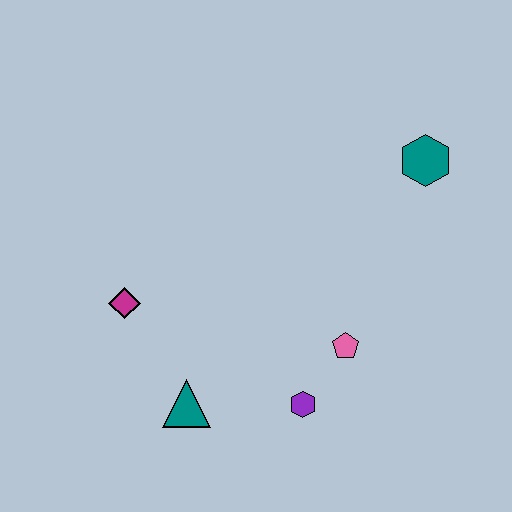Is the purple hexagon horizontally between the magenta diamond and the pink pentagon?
Yes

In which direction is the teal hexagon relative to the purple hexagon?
The teal hexagon is above the purple hexagon.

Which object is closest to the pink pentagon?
The purple hexagon is closest to the pink pentagon.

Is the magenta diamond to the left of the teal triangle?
Yes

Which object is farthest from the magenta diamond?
The teal hexagon is farthest from the magenta diamond.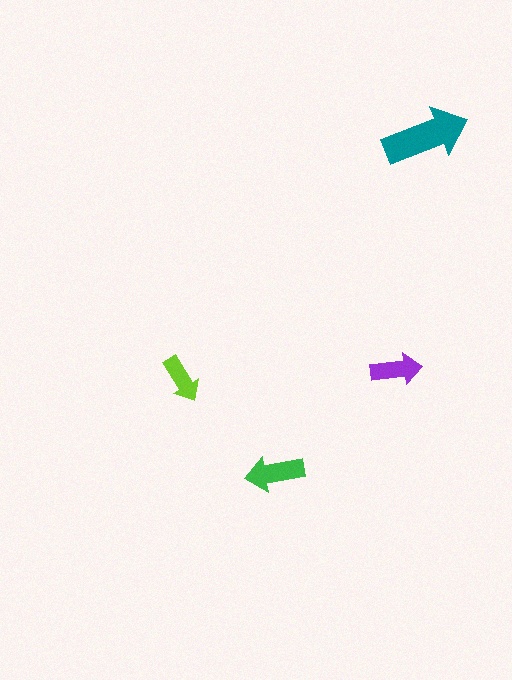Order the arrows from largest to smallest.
the teal one, the green one, the purple one, the lime one.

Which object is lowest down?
The green arrow is bottommost.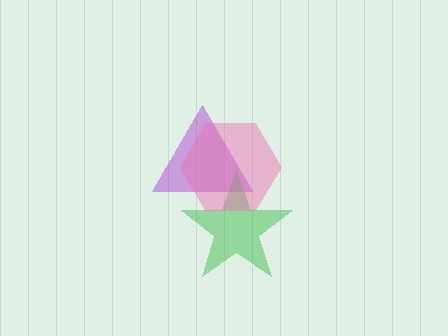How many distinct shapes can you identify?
There are 3 distinct shapes: a purple triangle, a green star, a pink hexagon.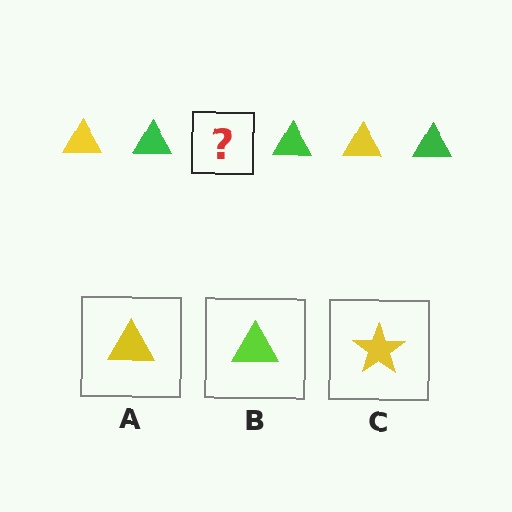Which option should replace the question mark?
Option A.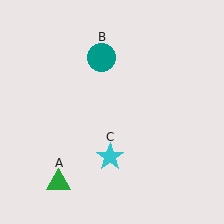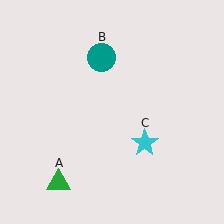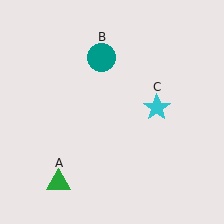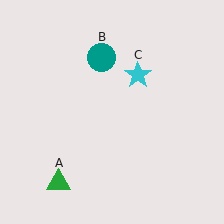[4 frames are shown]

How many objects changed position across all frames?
1 object changed position: cyan star (object C).